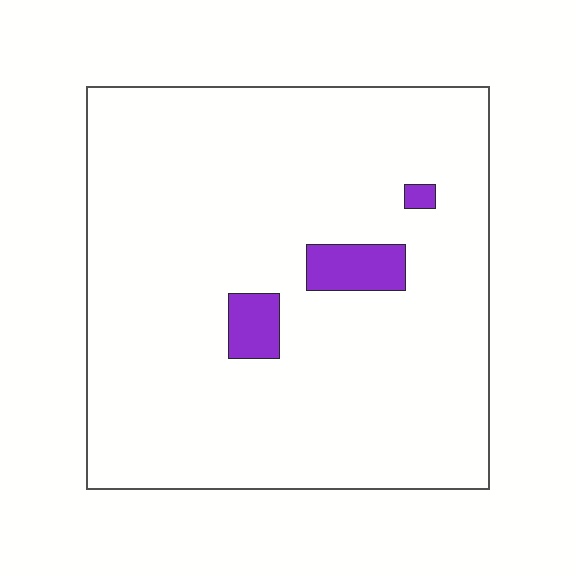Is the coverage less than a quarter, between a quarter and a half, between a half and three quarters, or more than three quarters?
Less than a quarter.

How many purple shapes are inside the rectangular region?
3.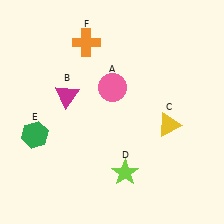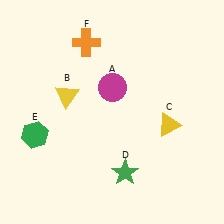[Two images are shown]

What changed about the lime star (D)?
In Image 1, D is lime. In Image 2, it changed to green.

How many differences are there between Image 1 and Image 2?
There are 3 differences between the two images.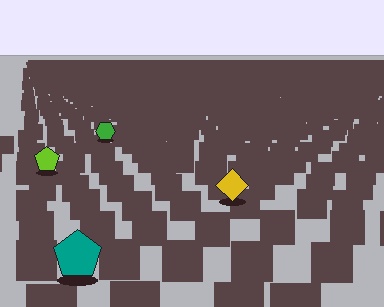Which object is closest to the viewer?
The teal pentagon is closest. The texture marks near it are larger and more spread out.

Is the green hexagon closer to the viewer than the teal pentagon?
No. The teal pentagon is closer — you can tell from the texture gradient: the ground texture is coarser near it.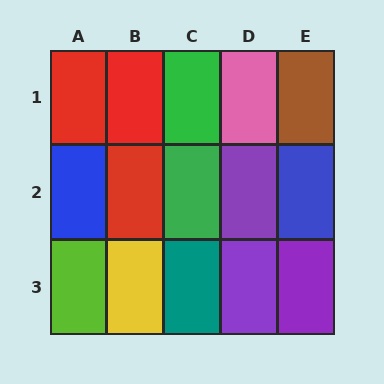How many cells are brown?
1 cell is brown.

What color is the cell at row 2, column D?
Purple.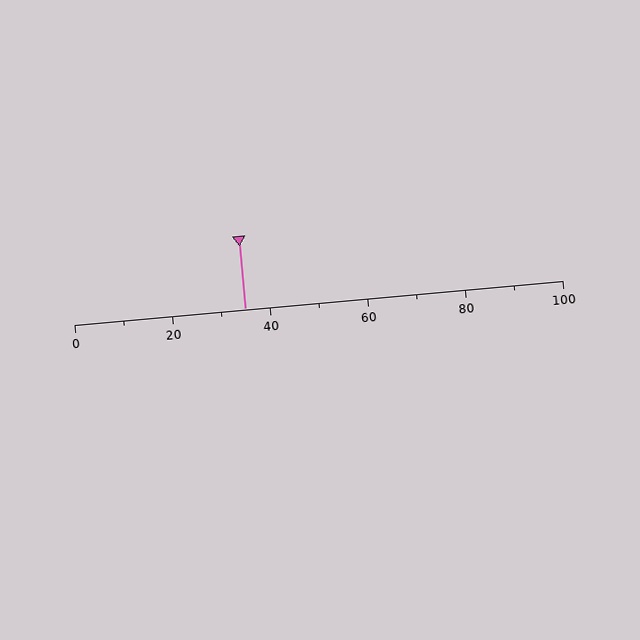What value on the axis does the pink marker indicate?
The marker indicates approximately 35.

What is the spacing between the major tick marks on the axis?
The major ticks are spaced 20 apart.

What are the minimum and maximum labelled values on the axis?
The axis runs from 0 to 100.